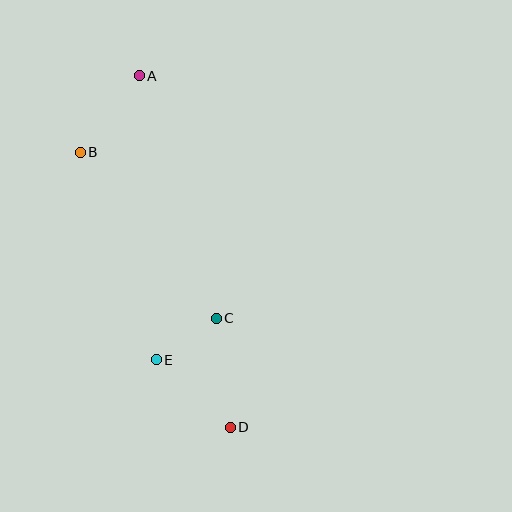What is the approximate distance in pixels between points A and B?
The distance between A and B is approximately 97 pixels.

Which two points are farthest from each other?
Points A and D are farthest from each other.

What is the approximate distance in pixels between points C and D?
The distance between C and D is approximately 110 pixels.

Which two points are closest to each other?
Points C and E are closest to each other.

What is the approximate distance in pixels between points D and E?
The distance between D and E is approximately 100 pixels.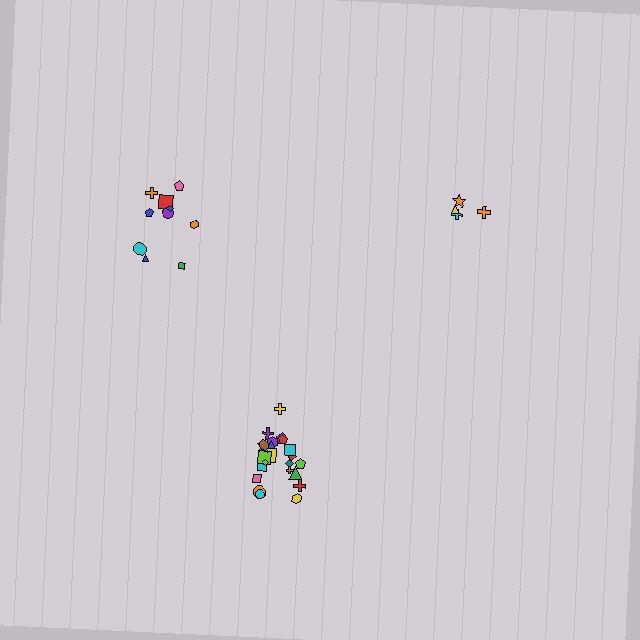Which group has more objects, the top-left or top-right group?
The top-left group.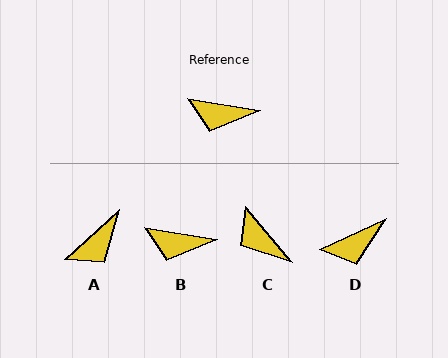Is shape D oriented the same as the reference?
No, it is off by about 34 degrees.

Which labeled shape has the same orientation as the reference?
B.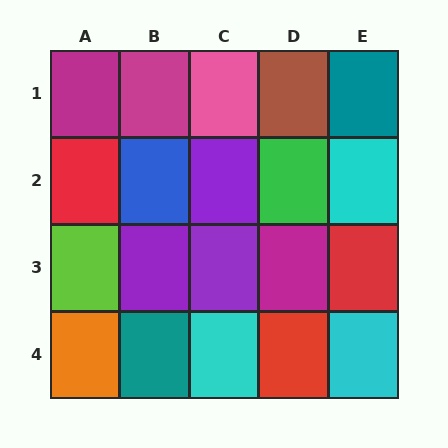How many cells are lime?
1 cell is lime.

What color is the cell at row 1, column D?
Brown.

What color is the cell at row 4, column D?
Red.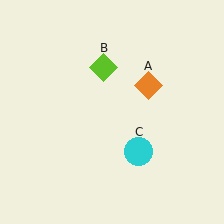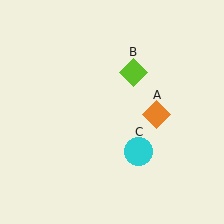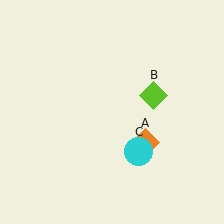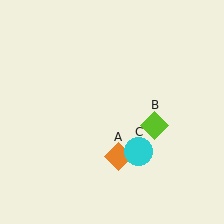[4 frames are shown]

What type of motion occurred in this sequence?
The orange diamond (object A), lime diamond (object B) rotated clockwise around the center of the scene.